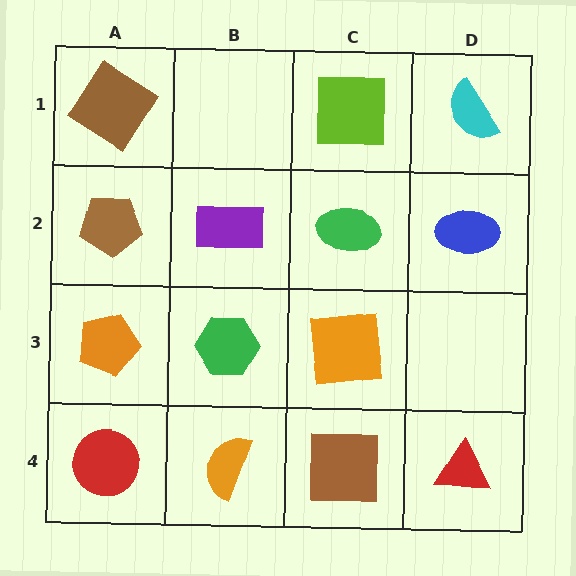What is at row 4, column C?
A brown square.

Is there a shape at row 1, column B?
No, that cell is empty.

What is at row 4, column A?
A red circle.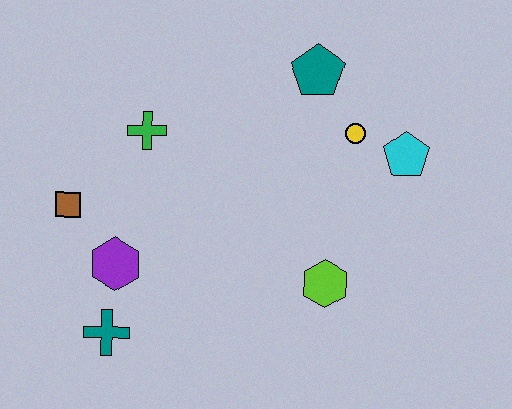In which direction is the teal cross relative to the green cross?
The teal cross is below the green cross.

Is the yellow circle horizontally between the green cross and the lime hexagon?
No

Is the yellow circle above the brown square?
Yes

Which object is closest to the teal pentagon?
The yellow circle is closest to the teal pentagon.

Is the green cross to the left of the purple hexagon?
No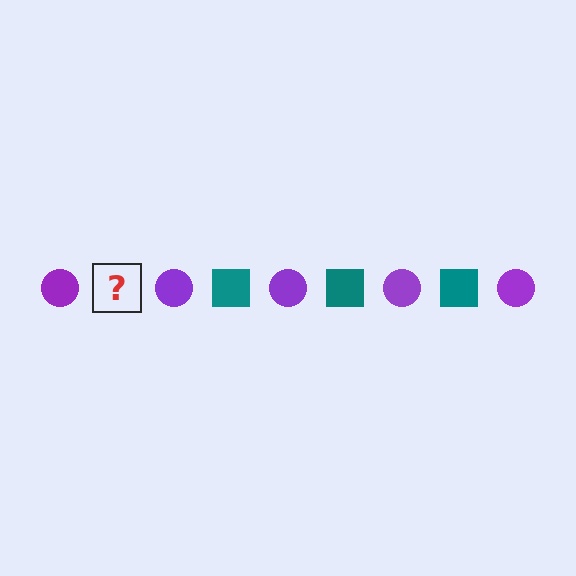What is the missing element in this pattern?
The missing element is a teal square.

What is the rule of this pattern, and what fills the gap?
The rule is that the pattern alternates between purple circle and teal square. The gap should be filled with a teal square.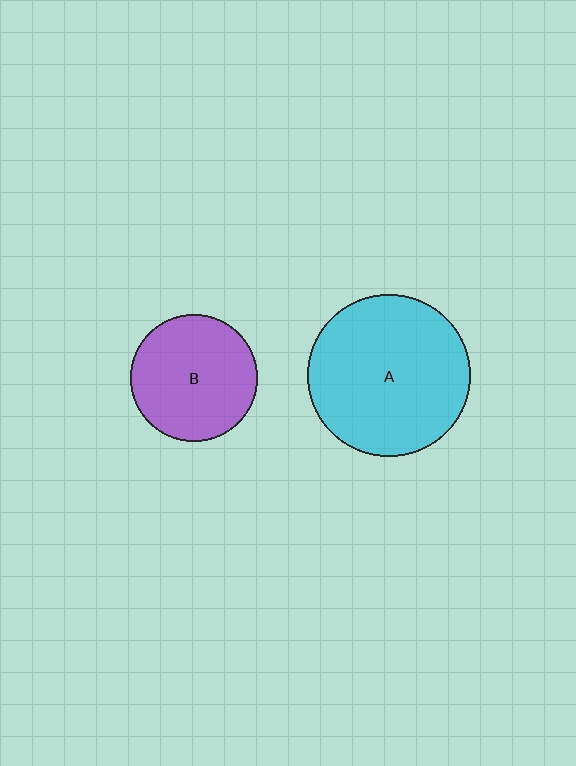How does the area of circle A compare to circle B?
Approximately 1.6 times.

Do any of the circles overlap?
No, none of the circles overlap.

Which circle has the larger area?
Circle A (cyan).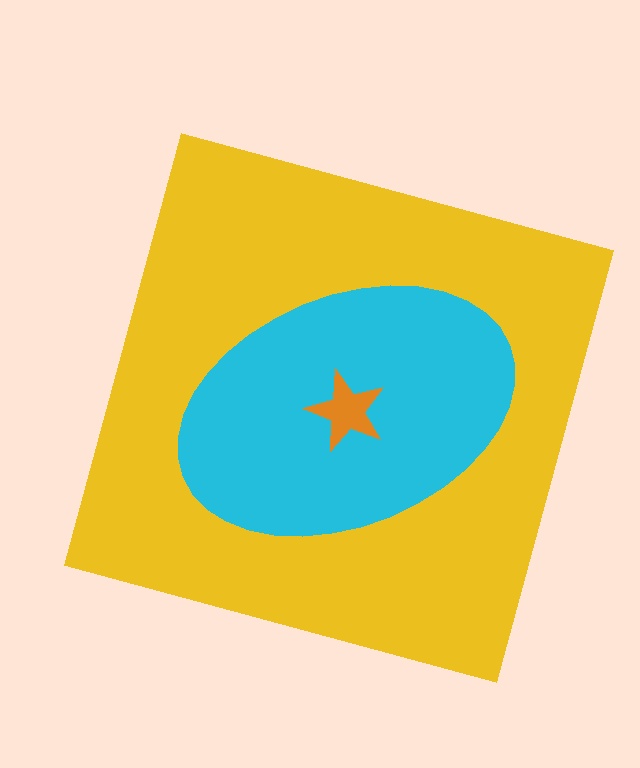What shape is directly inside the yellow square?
The cyan ellipse.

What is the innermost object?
The orange star.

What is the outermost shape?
The yellow square.